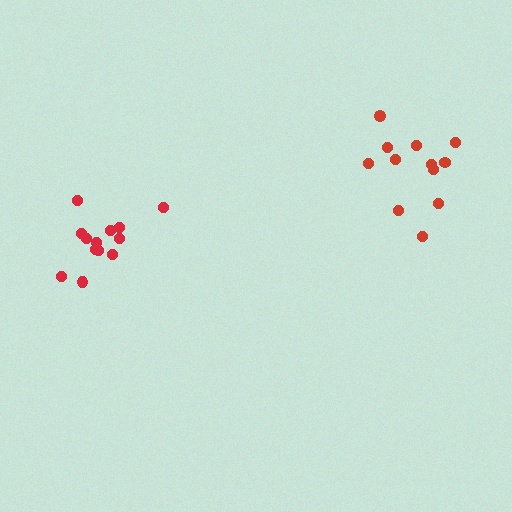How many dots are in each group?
Group 1: 13 dots, Group 2: 12 dots (25 total).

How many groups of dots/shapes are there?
There are 2 groups.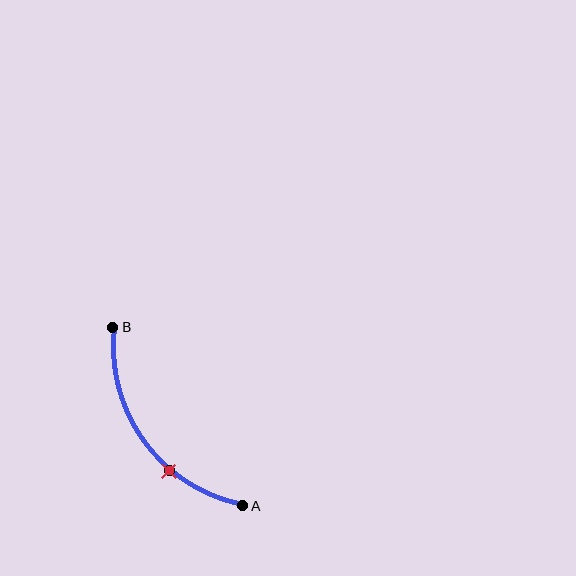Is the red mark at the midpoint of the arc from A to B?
No. The red mark lies on the arc but is closer to endpoint A. The arc midpoint would be at the point on the curve equidistant along the arc from both A and B.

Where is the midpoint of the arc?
The arc midpoint is the point on the curve farthest from the straight line joining A and B. It sits below and to the left of that line.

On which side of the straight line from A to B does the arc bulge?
The arc bulges below and to the left of the straight line connecting A and B.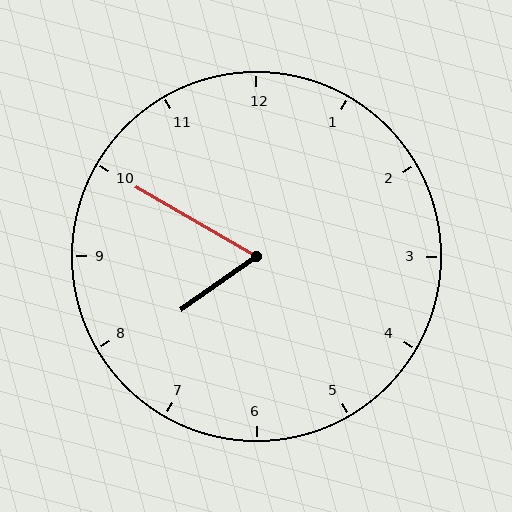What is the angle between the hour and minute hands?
Approximately 65 degrees.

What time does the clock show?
7:50.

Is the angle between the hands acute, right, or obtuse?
It is acute.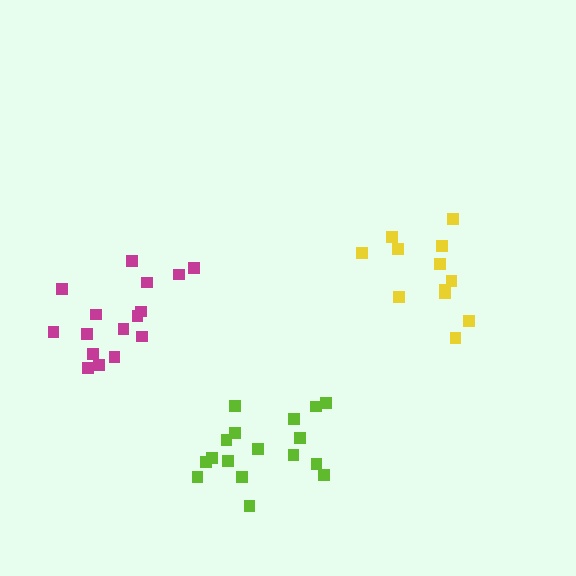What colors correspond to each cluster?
The clusters are colored: magenta, yellow, lime.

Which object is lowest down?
The lime cluster is bottommost.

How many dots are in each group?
Group 1: 16 dots, Group 2: 12 dots, Group 3: 17 dots (45 total).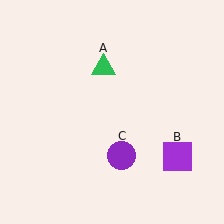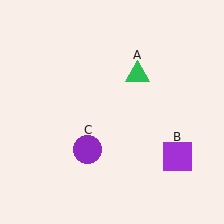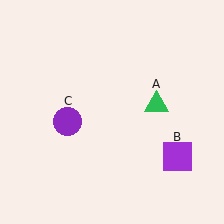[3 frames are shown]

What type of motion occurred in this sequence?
The green triangle (object A), purple circle (object C) rotated clockwise around the center of the scene.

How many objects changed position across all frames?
2 objects changed position: green triangle (object A), purple circle (object C).